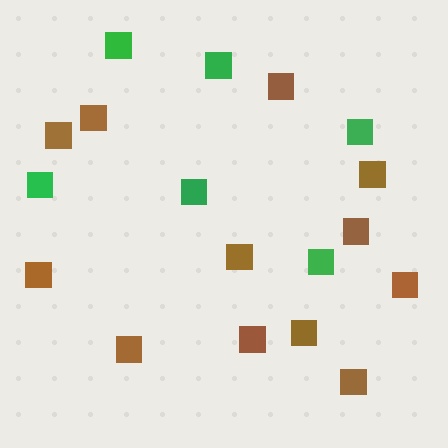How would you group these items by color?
There are 2 groups: one group of brown squares (12) and one group of green squares (6).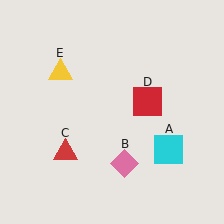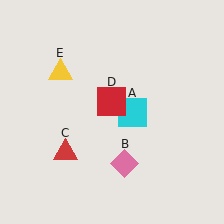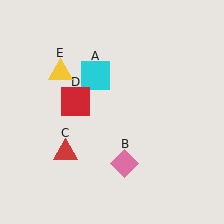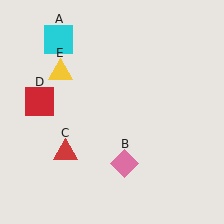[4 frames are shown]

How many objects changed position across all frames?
2 objects changed position: cyan square (object A), red square (object D).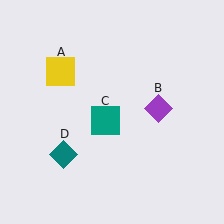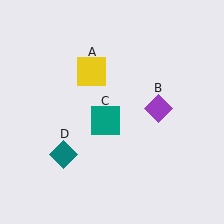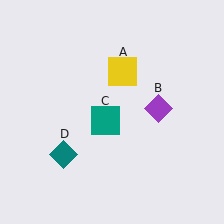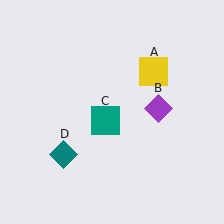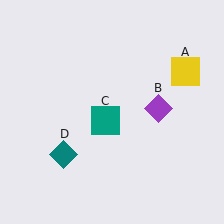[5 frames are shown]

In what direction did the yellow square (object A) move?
The yellow square (object A) moved right.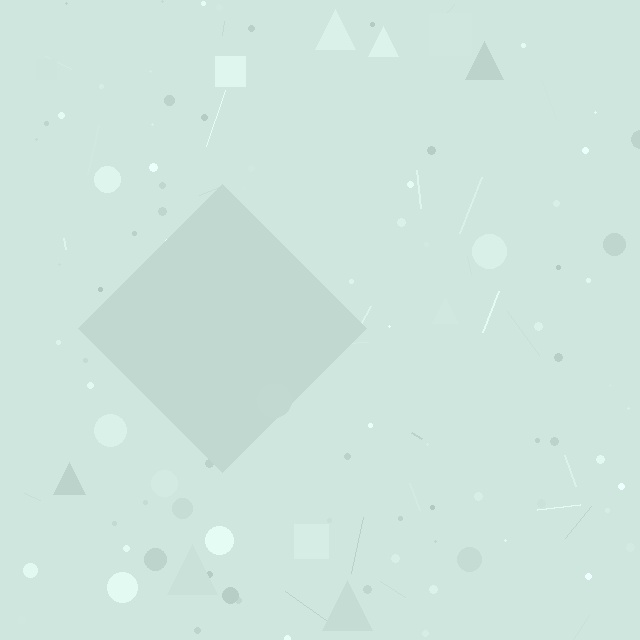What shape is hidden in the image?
A diamond is hidden in the image.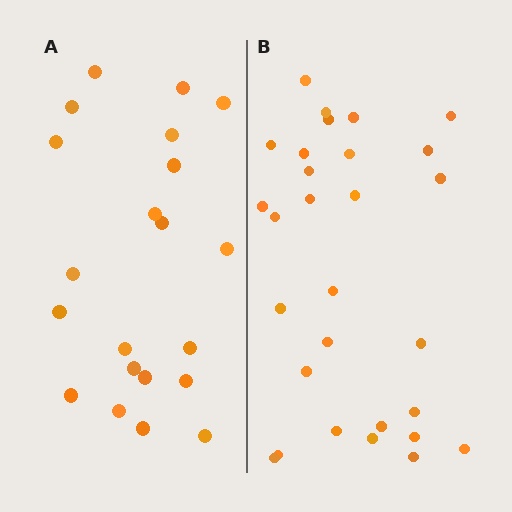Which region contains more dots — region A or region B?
Region B (the right region) has more dots.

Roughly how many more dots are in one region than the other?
Region B has roughly 8 or so more dots than region A.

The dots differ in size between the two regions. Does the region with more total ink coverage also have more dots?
No. Region A has more total ink coverage because its dots are larger, but region B actually contains more individual dots. Total area can be misleading — the number of items is what matters here.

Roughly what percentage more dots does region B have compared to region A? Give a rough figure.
About 40% more.